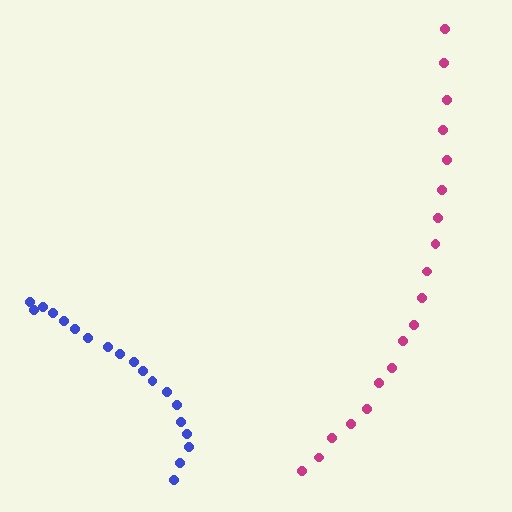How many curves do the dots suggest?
There are 2 distinct paths.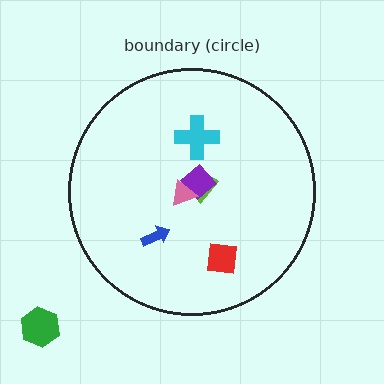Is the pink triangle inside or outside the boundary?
Inside.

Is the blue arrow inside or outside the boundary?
Inside.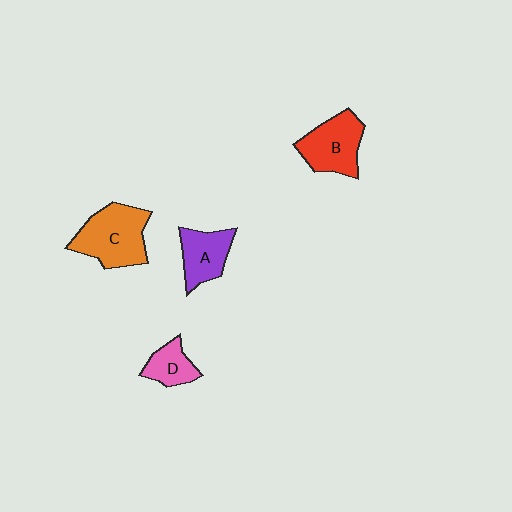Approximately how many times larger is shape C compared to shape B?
Approximately 1.2 times.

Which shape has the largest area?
Shape C (orange).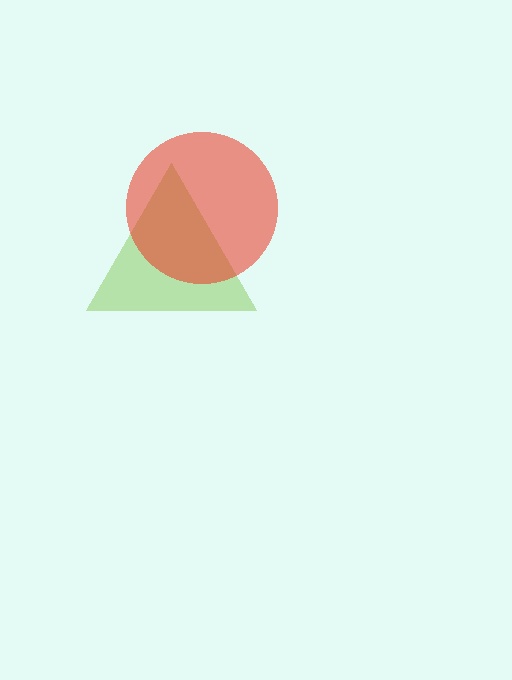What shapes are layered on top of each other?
The layered shapes are: a lime triangle, a red circle.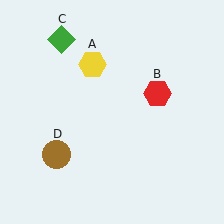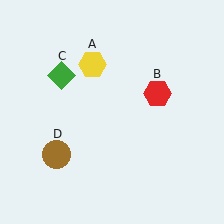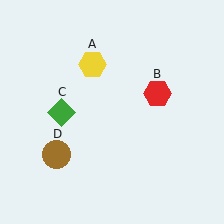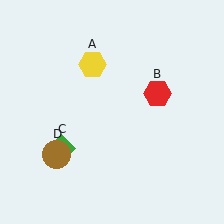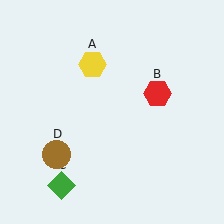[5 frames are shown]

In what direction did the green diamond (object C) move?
The green diamond (object C) moved down.